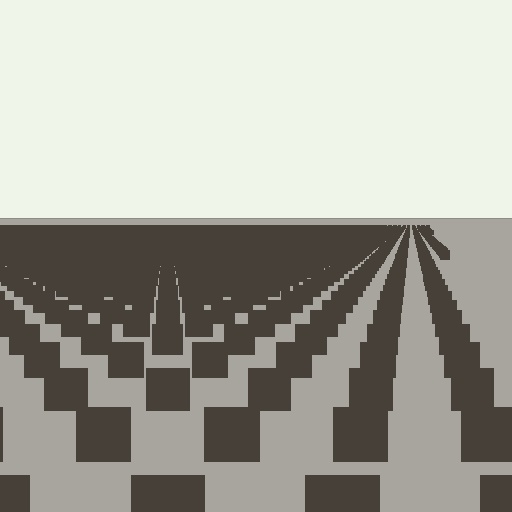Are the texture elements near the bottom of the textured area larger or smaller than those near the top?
Larger. Near the bottom, elements are closer to the viewer and appear at a bigger on-screen size.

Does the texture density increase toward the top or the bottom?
Density increases toward the top.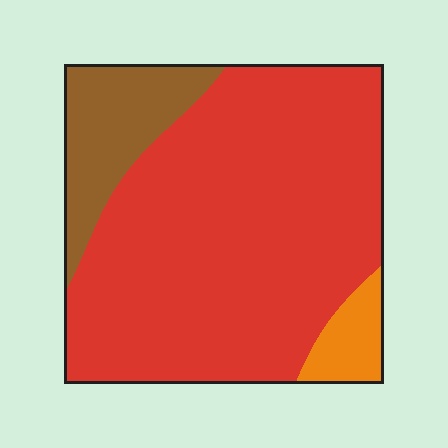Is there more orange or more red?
Red.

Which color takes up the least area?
Orange, at roughly 5%.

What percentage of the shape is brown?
Brown takes up about one sixth (1/6) of the shape.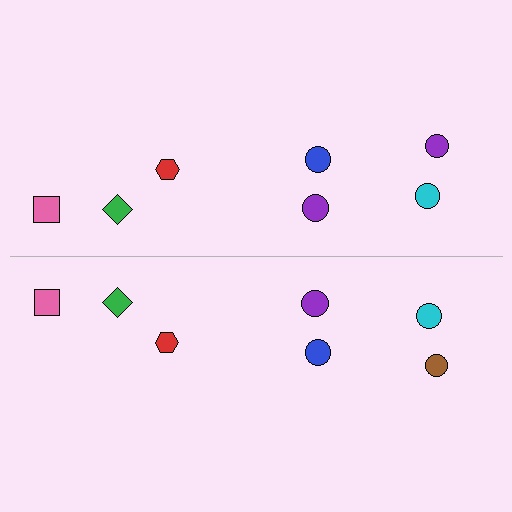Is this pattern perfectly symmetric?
No, the pattern is not perfectly symmetric. The brown circle on the bottom side breaks the symmetry — its mirror counterpart is purple.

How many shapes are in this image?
There are 14 shapes in this image.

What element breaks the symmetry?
The brown circle on the bottom side breaks the symmetry — its mirror counterpart is purple.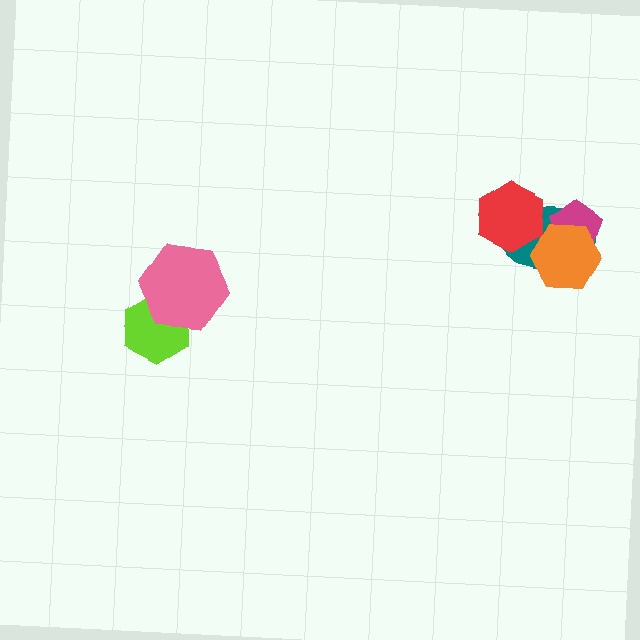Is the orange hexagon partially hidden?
No, no other shape covers it.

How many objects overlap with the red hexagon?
1 object overlaps with the red hexagon.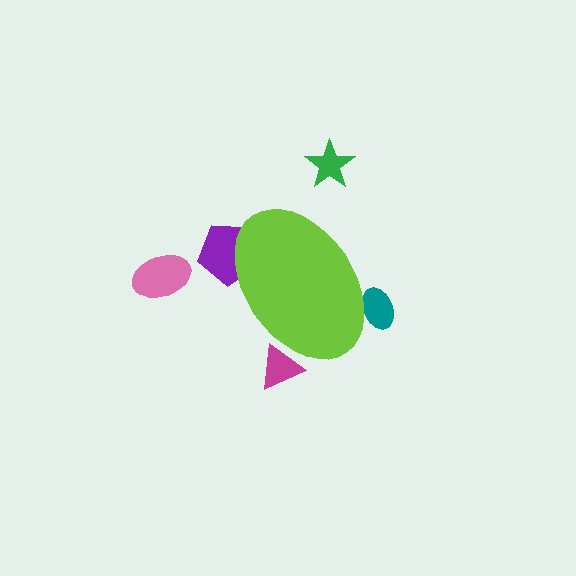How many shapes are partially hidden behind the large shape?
3 shapes are partially hidden.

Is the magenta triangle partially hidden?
Yes, the magenta triangle is partially hidden behind the lime ellipse.